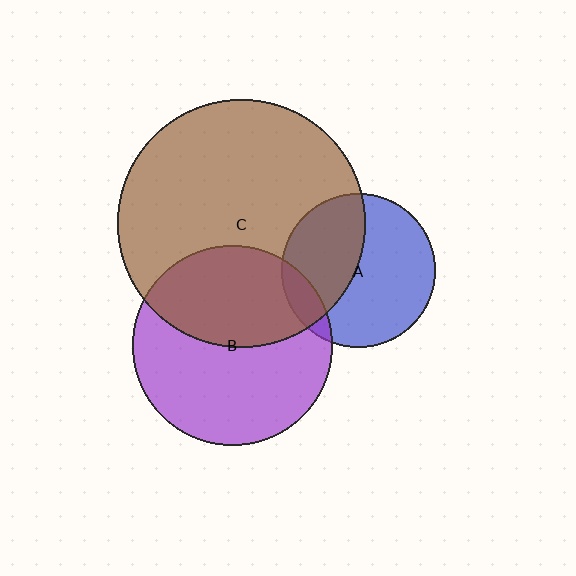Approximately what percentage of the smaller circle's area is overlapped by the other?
Approximately 10%.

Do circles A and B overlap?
Yes.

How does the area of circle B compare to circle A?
Approximately 1.7 times.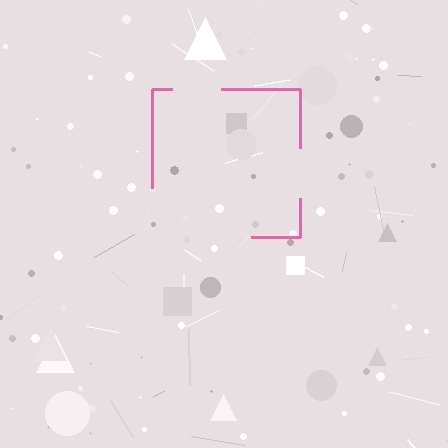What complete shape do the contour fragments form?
The contour fragments form a square.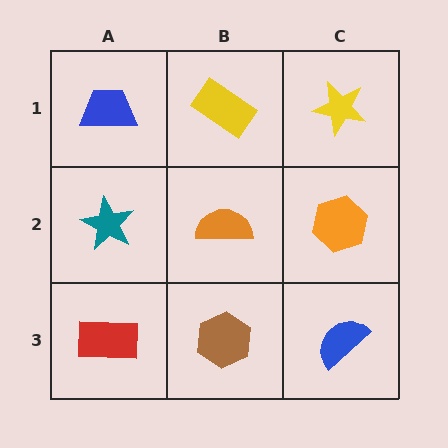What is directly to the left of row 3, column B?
A red rectangle.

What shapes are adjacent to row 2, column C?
A yellow star (row 1, column C), a blue semicircle (row 3, column C), an orange semicircle (row 2, column B).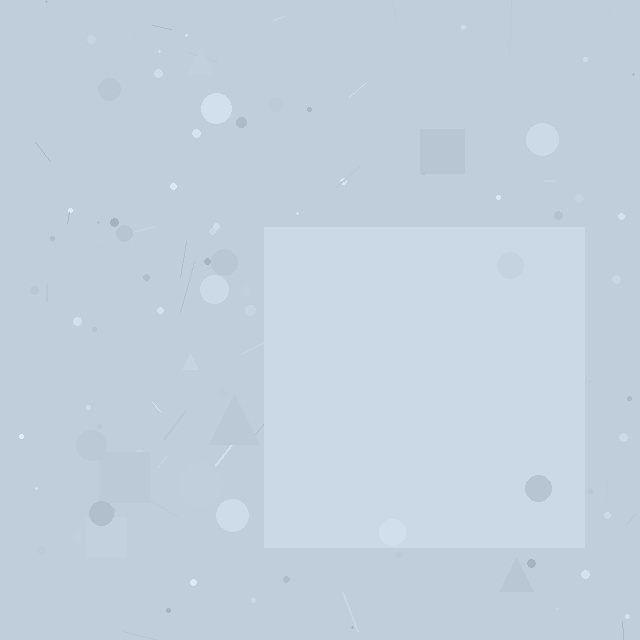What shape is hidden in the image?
A square is hidden in the image.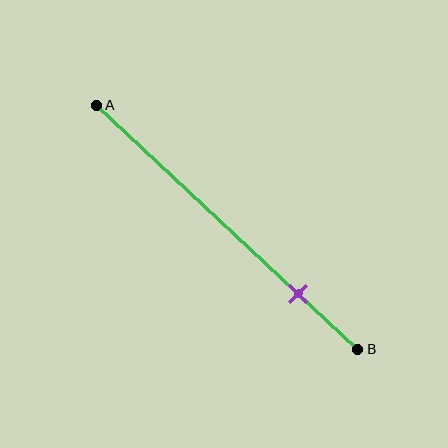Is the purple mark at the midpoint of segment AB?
No, the mark is at about 75% from A, not at the 50% midpoint.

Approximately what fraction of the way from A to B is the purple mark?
The purple mark is approximately 75% of the way from A to B.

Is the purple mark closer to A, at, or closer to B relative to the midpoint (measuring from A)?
The purple mark is closer to point B than the midpoint of segment AB.